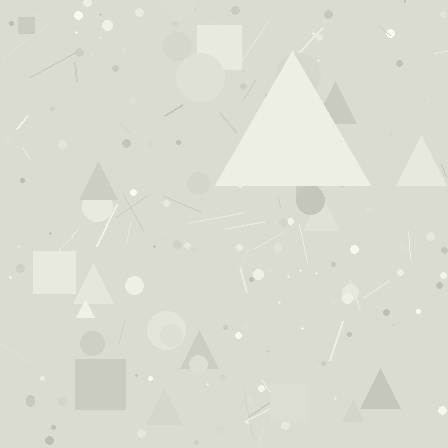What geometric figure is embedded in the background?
A triangle is embedded in the background.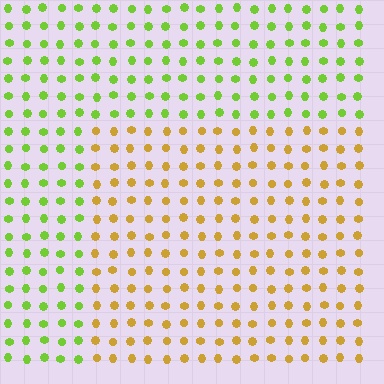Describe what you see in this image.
The image is filled with small lime elements in a uniform arrangement. A rectangle-shaped region is visible where the elements are tinted to a slightly different hue, forming a subtle color boundary.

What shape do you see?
I see a rectangle.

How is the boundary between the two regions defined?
The boundary is defined purely by a slight shift in hue (about 52 degrees). Spacing, size, and orientation are identical on both sides.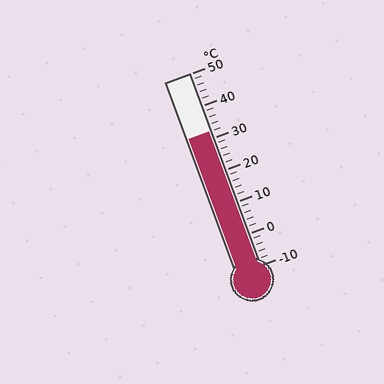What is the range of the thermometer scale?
The thermometer scale ranges from -10°C to 50°C.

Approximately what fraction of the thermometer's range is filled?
The thermometer is filled to approximately 70% of its range.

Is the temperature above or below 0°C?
The temperature is above 0°C.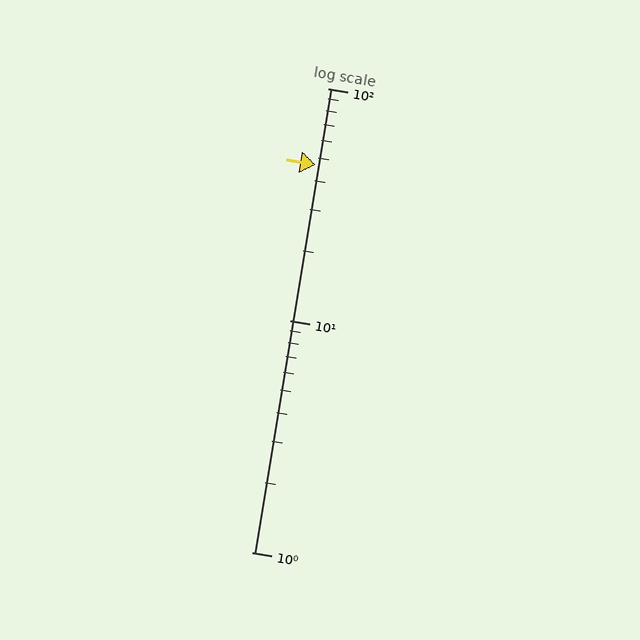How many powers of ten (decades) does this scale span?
The scale spans 2 decades, from 1 to 100.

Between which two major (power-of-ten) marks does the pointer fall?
The pointer is between 10 and 100.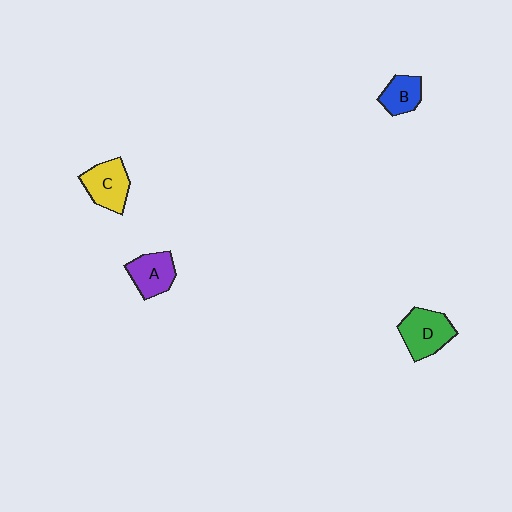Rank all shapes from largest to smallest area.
From largest to smallest: D (green), C (yellow), A (purple), B (blue).